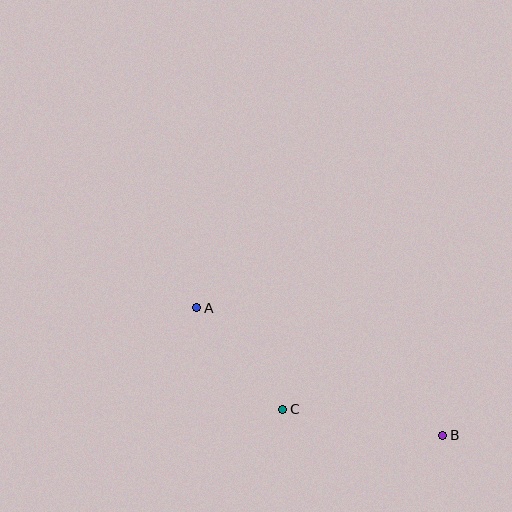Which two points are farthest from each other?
Points A and B are farthest from each other.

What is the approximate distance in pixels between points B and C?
The distance between B and C is approximately 162 pixels.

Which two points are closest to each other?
Points A and C are closest to each other.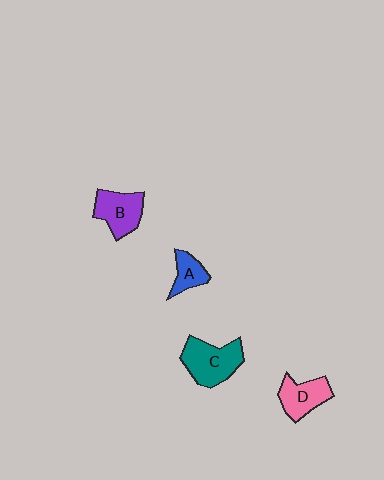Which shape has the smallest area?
Shape A (blue).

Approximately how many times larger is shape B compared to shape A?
Approximately 1.7 times.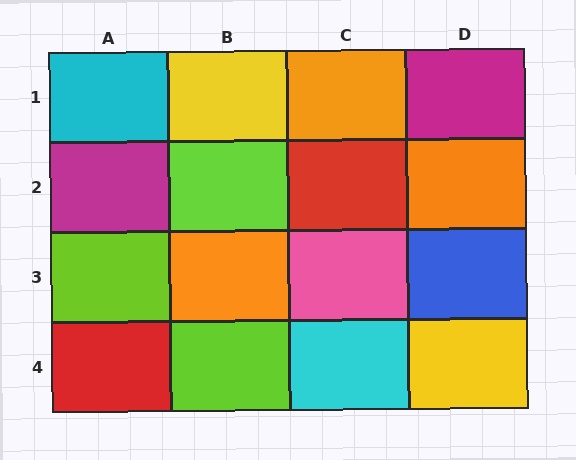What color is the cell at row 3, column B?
Orange.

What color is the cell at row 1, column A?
Cyan.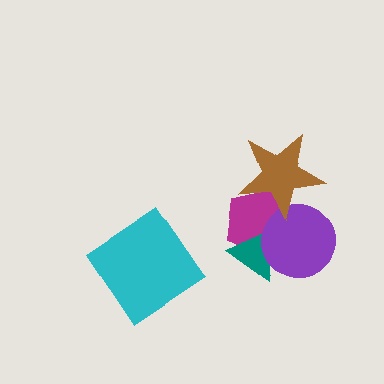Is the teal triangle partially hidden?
Yes, it is partially covered by another shape.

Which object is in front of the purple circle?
The brown star is in front of the purple circle.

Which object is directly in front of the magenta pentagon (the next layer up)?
The teal triangle is directly in front of the magenta pentagon.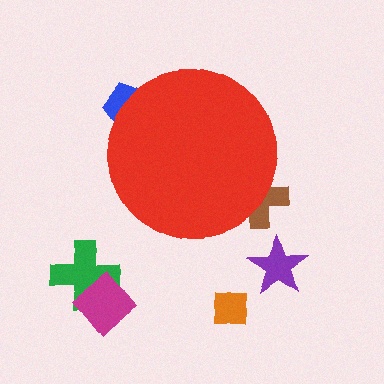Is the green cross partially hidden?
No, the green cross is fully visible.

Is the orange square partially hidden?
No, the orange square is fully visible.